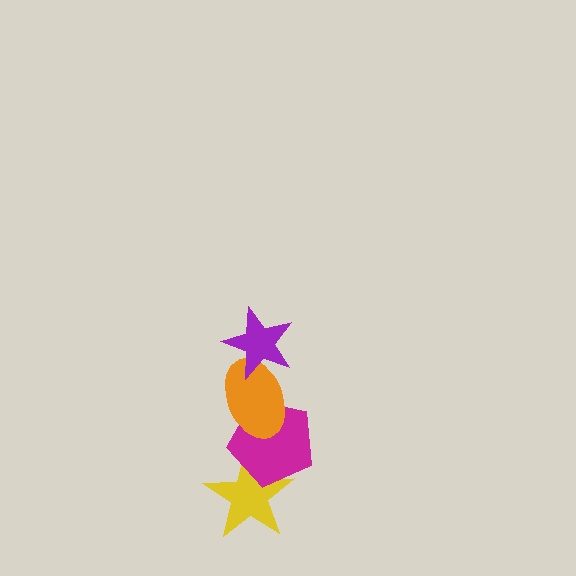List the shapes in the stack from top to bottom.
From top to bottom: the purple star, the orange ellipse, the magenta pentagon, the yellow star.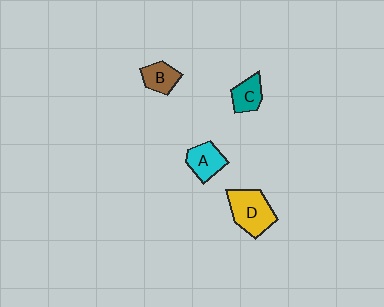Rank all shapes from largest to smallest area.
From largest to smallest: D (yellow), A (cyan), B (brown), C (teal).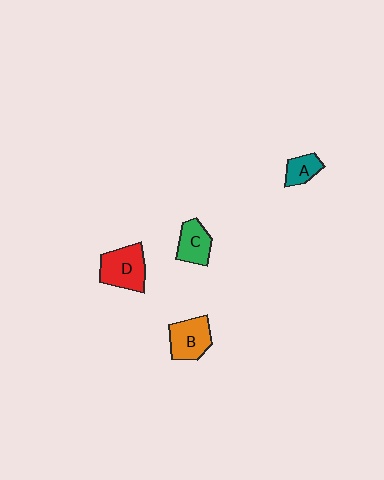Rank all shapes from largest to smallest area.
From largest to smallest: D (red), B (orange), C (green), A (teal).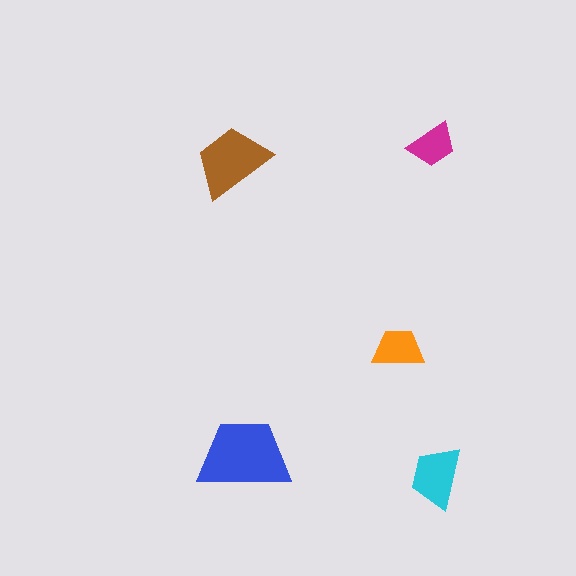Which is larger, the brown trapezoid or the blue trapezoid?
The blue one.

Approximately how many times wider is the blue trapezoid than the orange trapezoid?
About 2 times wider.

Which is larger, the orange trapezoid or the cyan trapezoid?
The cyan one.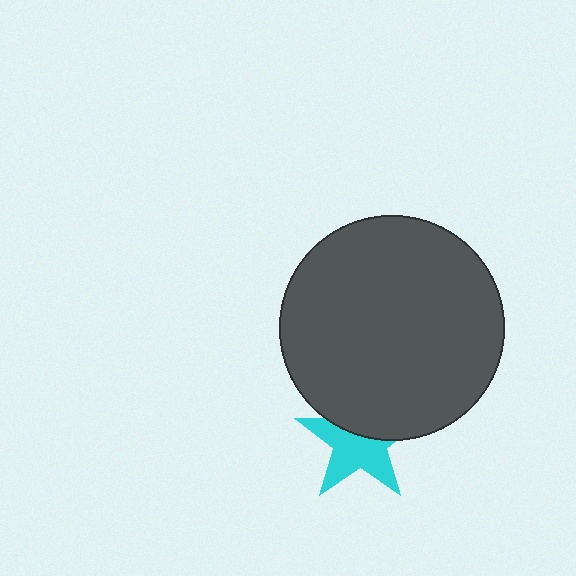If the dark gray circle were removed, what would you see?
You would see the complete cyan star.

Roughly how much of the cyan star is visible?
About half of it is visible (roughly 59%).